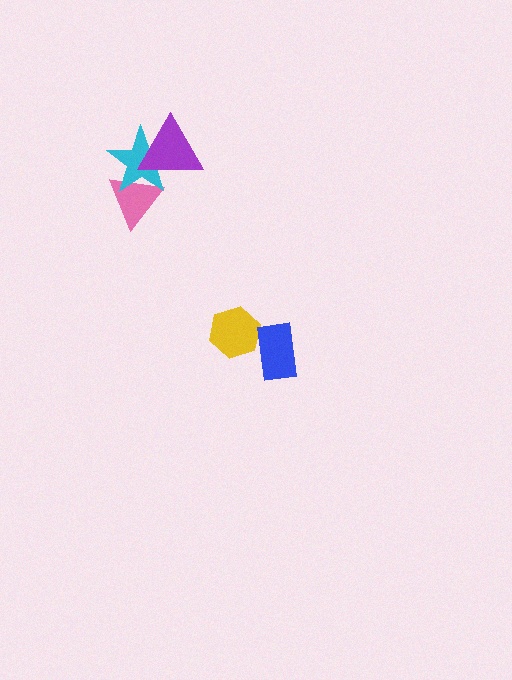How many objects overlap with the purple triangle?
2 objects overlap with the purple triangle.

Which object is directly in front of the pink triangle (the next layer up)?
The cyan star is directly in front of the pink triangle.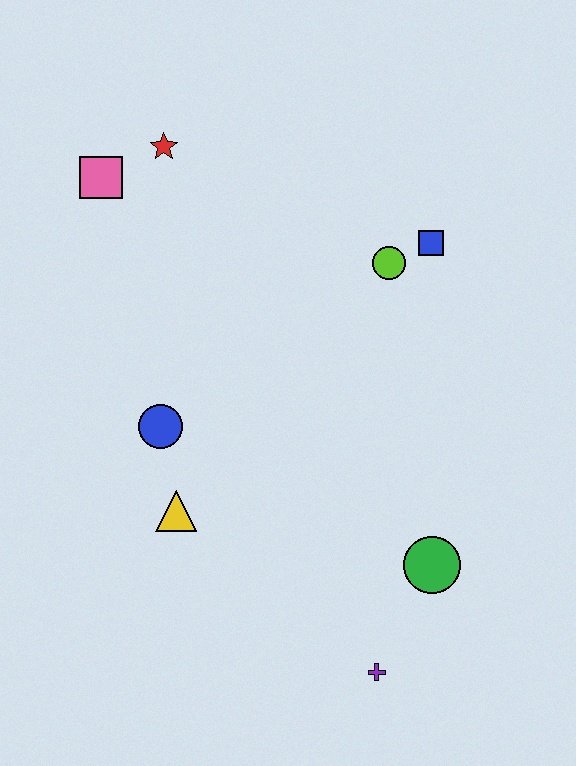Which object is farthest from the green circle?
The pink square is farthest from the green circle.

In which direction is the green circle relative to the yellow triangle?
The green circle is to the right of the yellow triangle.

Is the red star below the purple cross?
No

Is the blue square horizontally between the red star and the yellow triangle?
No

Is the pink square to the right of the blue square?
No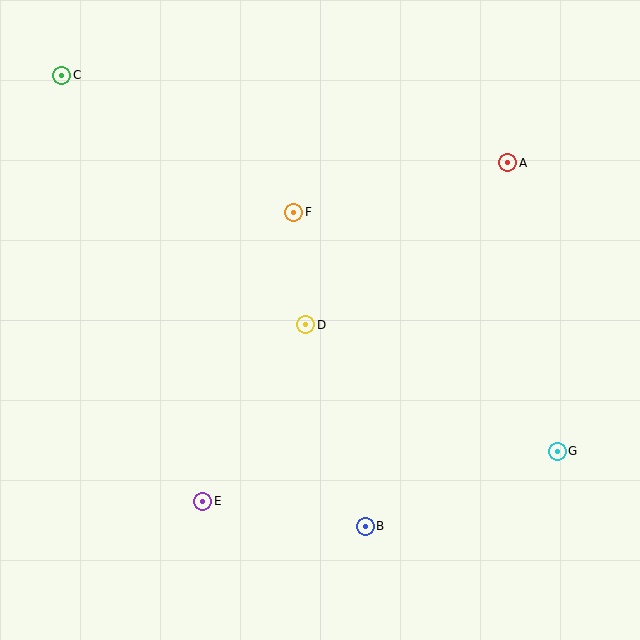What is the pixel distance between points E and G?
The distance between E and G is 358 pixels.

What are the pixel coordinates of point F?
Point F is at (294, 212).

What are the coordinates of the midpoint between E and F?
The midpoint between E and F is at (248, 357).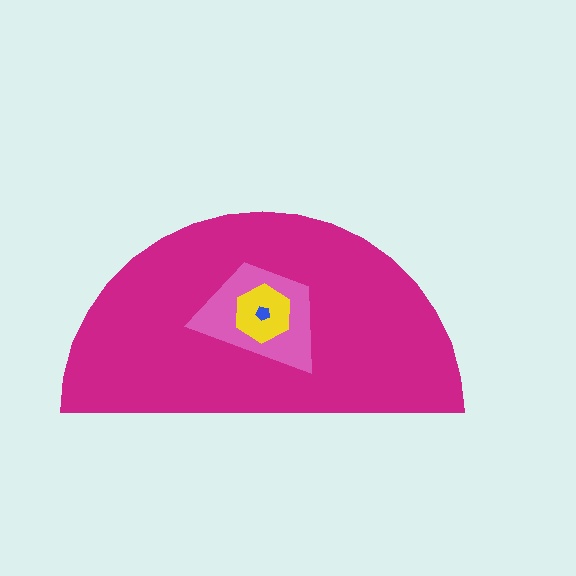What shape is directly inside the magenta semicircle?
The pink trapezoid.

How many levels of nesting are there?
4.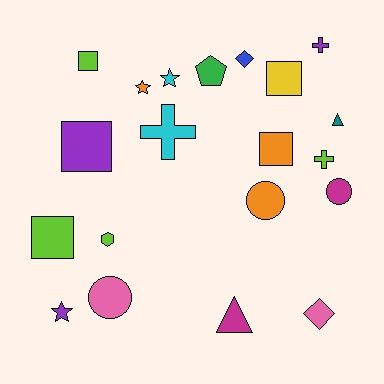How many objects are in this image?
There are 20 objects.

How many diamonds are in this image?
There are 2 diamonds.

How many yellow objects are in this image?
There is 1 yellow object.